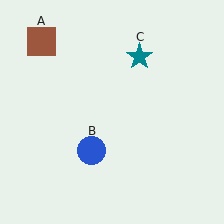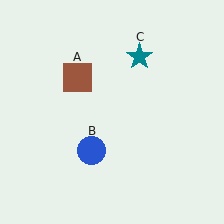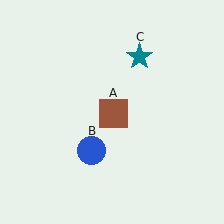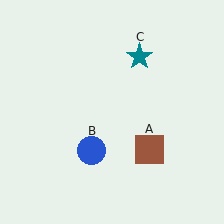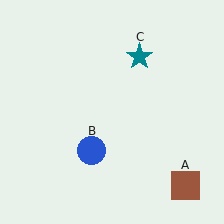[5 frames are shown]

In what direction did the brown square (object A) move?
The brown square (object A) moved down and to the right.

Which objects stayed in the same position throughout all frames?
Blue circle (object B) and teal star (object C) remained stationary.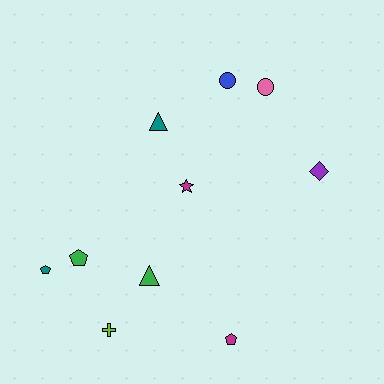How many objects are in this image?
There are 10 objects.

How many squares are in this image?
There are no squares.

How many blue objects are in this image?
There is 1 blue object.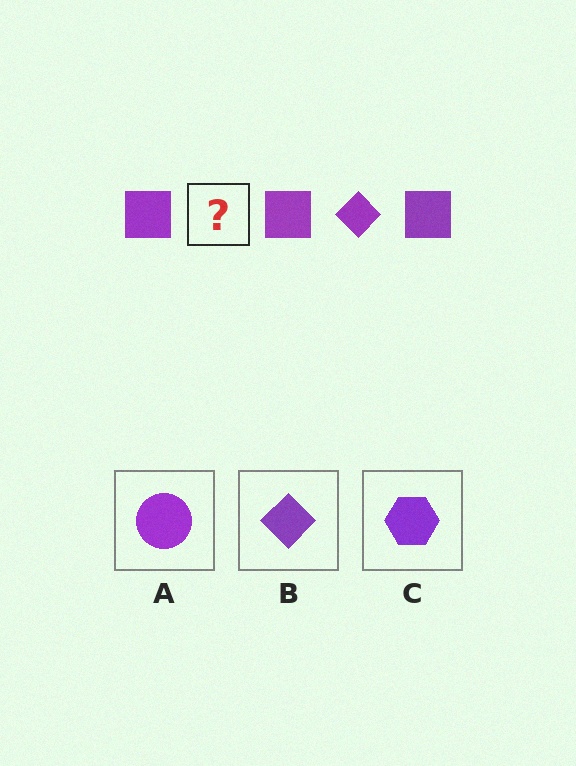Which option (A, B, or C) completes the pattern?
B.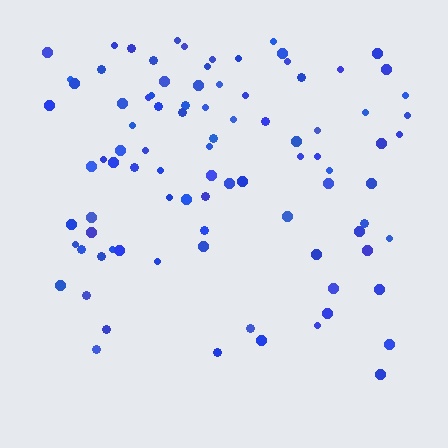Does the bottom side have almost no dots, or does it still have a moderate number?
Still a moderate number, just noticeably fewer than the top.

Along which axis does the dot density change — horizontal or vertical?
Vertical.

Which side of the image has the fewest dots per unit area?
The bottom.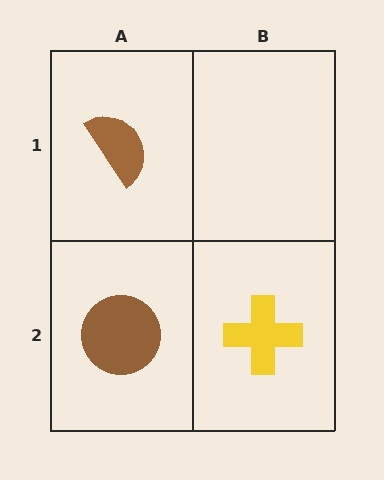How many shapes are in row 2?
2 shapes.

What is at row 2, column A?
A brown circle.